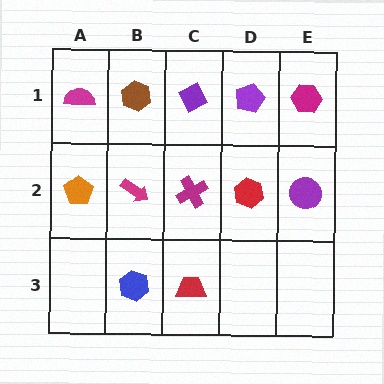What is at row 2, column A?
An orange pentagon.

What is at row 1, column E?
A magenta hexagon.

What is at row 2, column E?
A purple circle.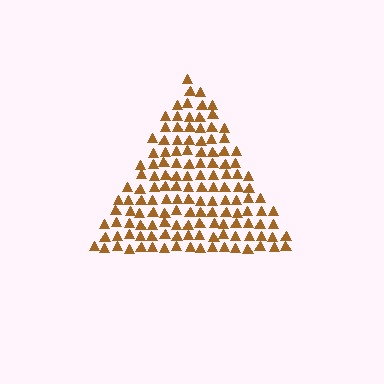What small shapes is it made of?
It is made of small triangles.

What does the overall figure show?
The overall figure shows a triangle.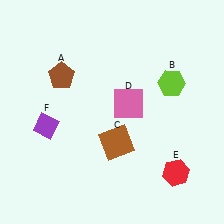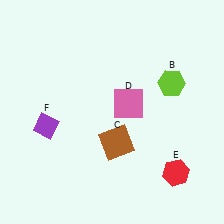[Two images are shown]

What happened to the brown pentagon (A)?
The brown pentagon (A) was removed in Image 2. It was in the top-left area of Image 1.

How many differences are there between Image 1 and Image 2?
There is 1 difference between the two images.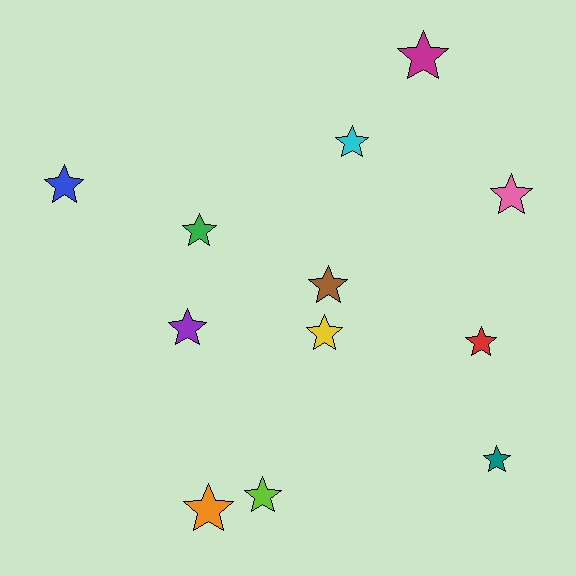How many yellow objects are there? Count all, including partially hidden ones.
There is 1 yellow object.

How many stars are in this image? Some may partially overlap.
There are 12 stars.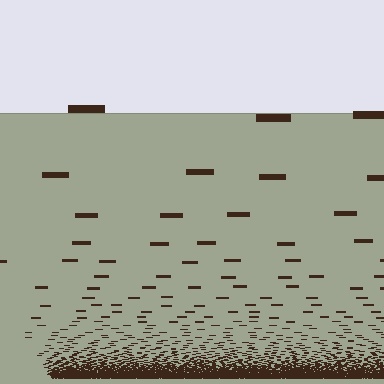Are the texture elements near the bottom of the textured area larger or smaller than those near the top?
Smaller. The gradient is inverted — elements near the bottom are smaller and denser.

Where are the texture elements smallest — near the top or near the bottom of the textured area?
Near the bottom.